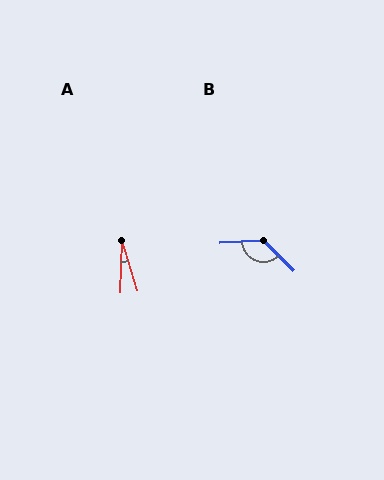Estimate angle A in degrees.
Approximately 18 degrees.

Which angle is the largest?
B, at approximately 132 degrees.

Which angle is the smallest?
A, at approximately 18 degrees.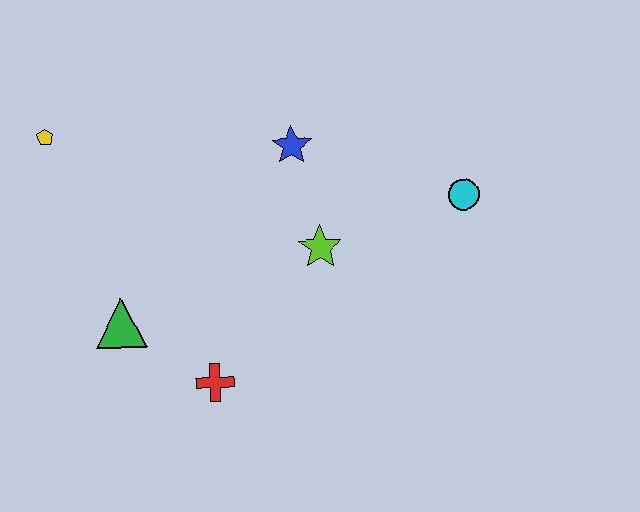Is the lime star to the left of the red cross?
No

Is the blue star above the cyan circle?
Yes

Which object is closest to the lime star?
The blue star is closest to the lime star.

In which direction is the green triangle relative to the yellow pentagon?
The green triangle is below the yellow pentagon.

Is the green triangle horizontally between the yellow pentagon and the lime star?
Yes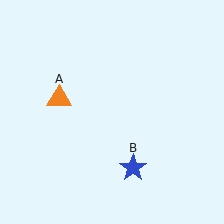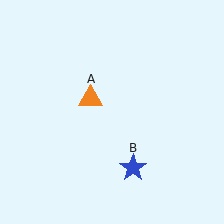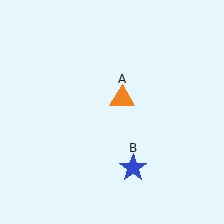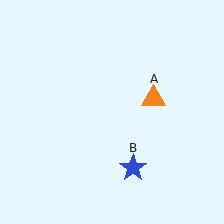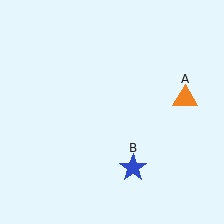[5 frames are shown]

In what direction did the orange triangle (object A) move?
The orange triangle (object A) moved right.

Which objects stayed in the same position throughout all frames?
Blue star (object B) remained stationary.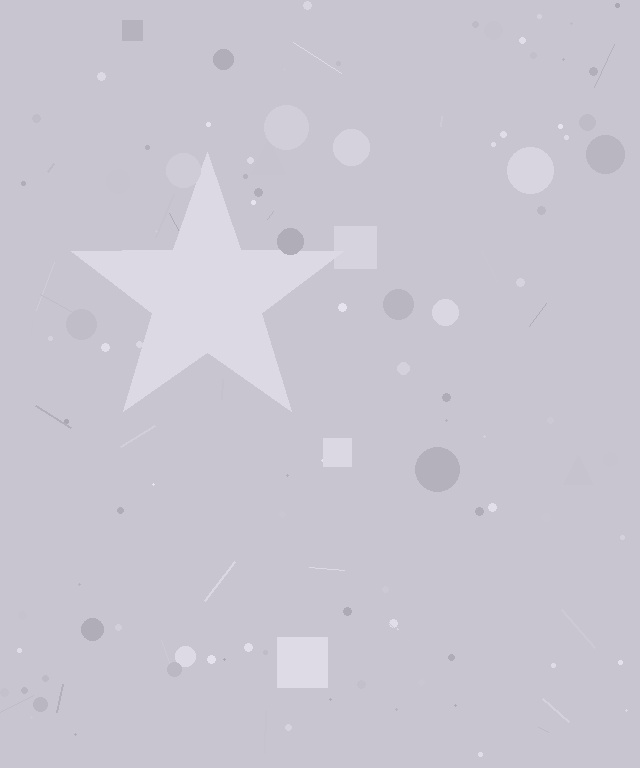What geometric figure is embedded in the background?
A star is embedded in the background.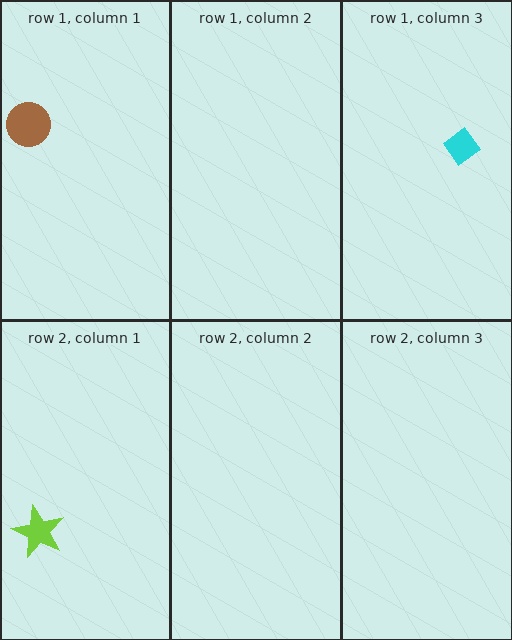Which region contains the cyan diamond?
The row 1, column 3 region.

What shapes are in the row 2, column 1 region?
The lime star.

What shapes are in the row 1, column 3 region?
The cyan diamond.